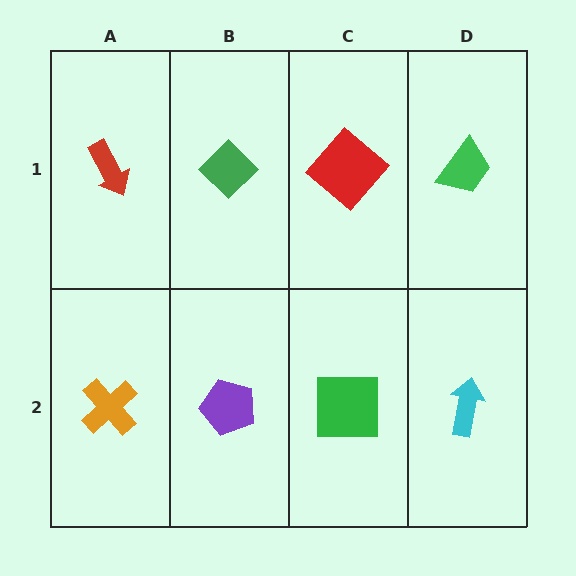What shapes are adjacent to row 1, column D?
A cyan arrow (row 2, column D), a red diamond (row 1, column C).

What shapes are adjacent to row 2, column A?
A red arrow (row 1, column A), a purple pentagon (row 2, column B).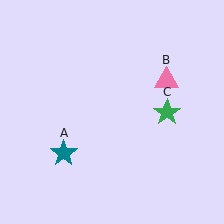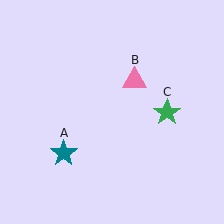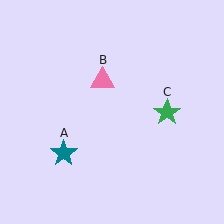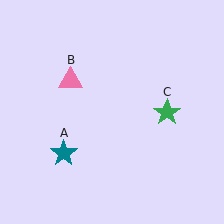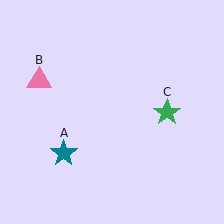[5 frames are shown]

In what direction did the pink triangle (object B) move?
The pink triangle (object B) moved left.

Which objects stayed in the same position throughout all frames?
Teal star (object A) and green star (object C) remained stationary.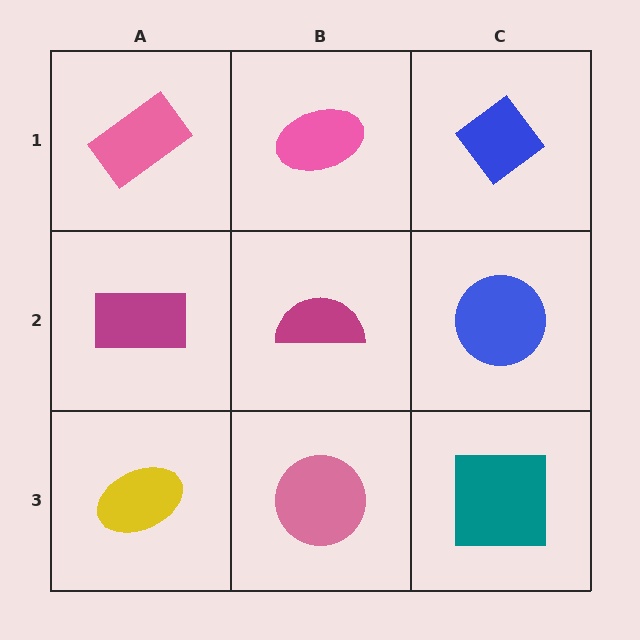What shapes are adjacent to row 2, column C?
A blue diamond (row 1, column C), a teal square (row 3, column C), a magenta semicircle (row 2, column B).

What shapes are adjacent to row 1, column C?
A blue circle (row 2, column C), a pink ellipse (row 1, column B).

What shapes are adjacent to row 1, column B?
A magenta semicircle (row 2, column B), a pink rectangle (row 1, column A), a blue diamond (row 1, column C).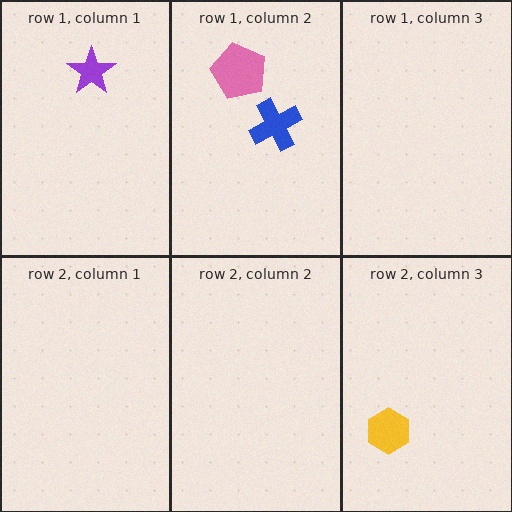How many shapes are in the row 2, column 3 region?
1.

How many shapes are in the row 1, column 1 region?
1.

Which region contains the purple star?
The row 1, column 1 region.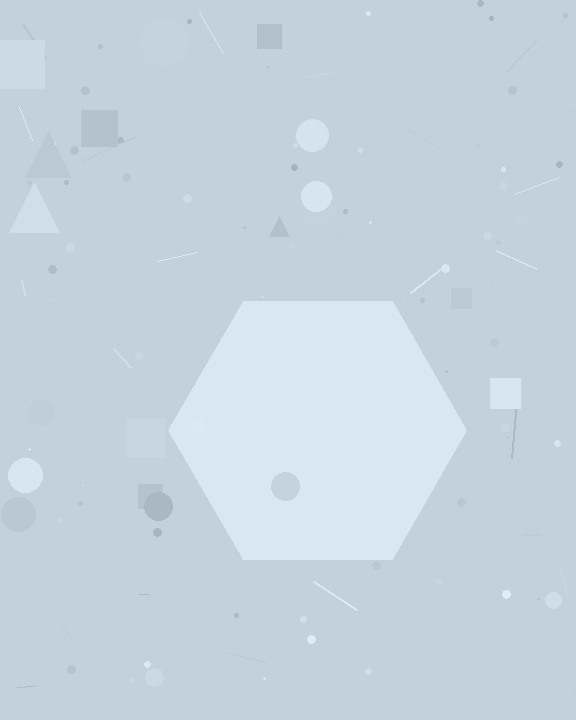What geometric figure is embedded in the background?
A hexagon is embedded in the background.